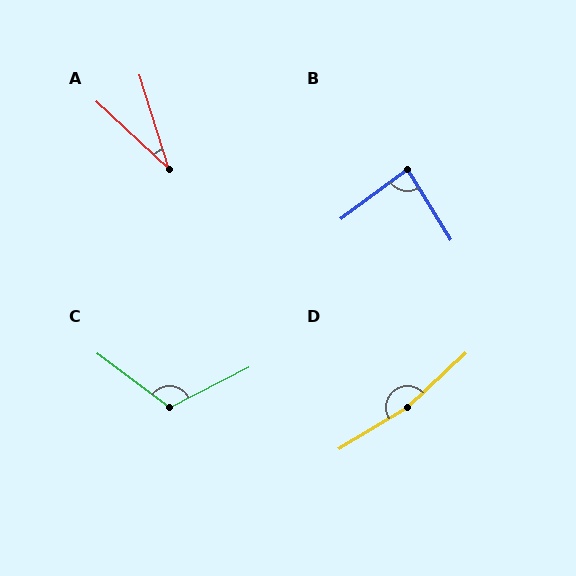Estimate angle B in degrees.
Approximately 84 degrees.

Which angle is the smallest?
A, at approximately 30 degrees.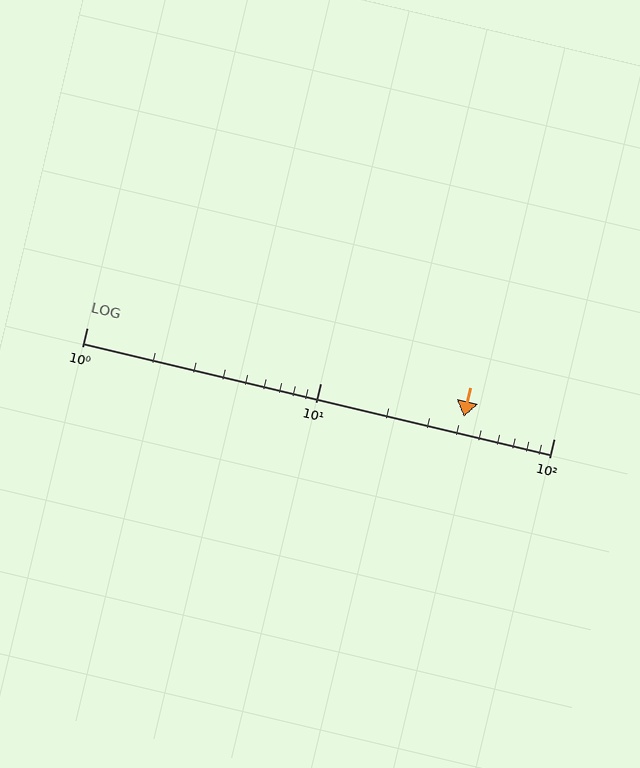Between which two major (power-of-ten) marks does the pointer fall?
The pointer is between 10 and 100.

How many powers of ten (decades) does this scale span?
The scale spans 2 decades, from 1 to 100.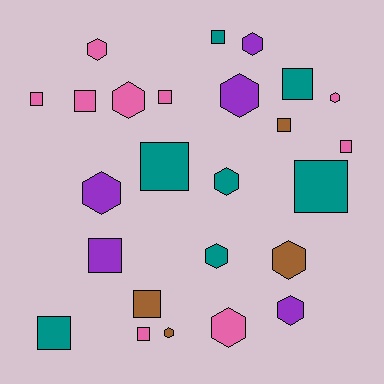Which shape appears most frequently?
Square, with 13 objects.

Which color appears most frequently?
Pink, with 9 objects.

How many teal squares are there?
There are 5 teal squares.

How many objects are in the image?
There are 25 objects.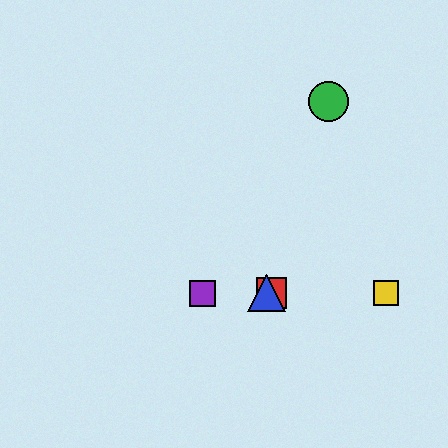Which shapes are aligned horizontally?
The red square, the blue triangle, the yellow square, the purple square are aligned horizontally.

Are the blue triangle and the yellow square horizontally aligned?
Yes, both are at y≈293.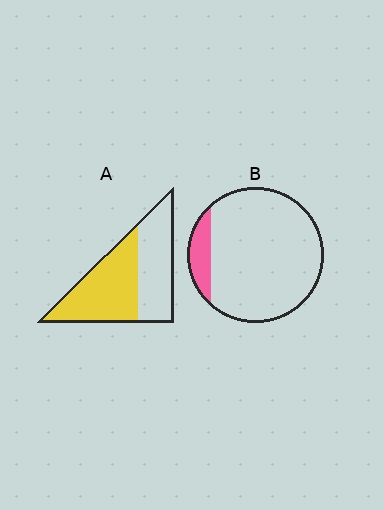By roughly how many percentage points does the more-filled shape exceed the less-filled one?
By roughly 45 percentage points (A over B).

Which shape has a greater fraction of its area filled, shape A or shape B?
Shape A.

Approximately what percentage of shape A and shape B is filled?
A is approximately 55% and B is approximately 10%.